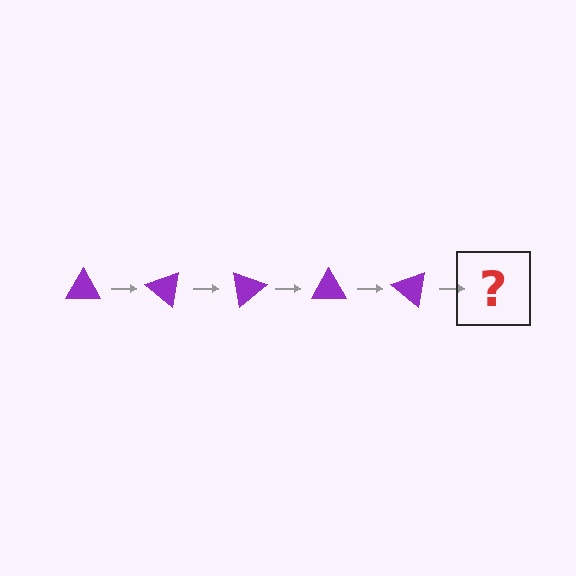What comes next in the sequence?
The next element should be a purple triangle rotated 200 degrees.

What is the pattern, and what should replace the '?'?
The pattern is that the triangle rotates 40 degrees each step. The '?' should be a purple triangle rotated 200 degrees.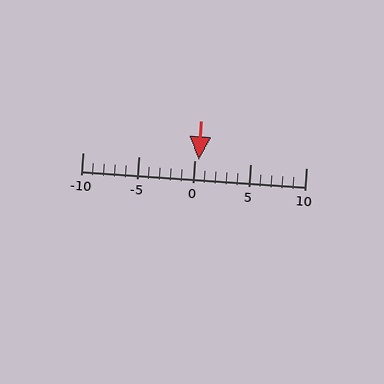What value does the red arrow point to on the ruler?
The red arrow points to approximately 0.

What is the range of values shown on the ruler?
The ruler shows values from -10 to 10.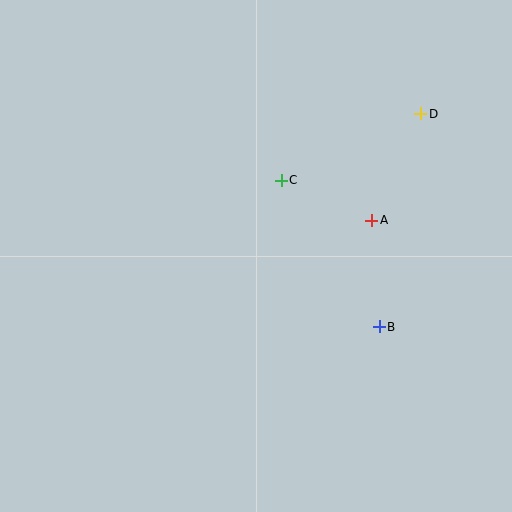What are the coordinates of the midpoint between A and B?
The midpoint between A and B is at (376, 273).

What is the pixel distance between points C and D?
The distance between C and D is 155 pixels.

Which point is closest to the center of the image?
Point C at (281, 180) is closest to the center.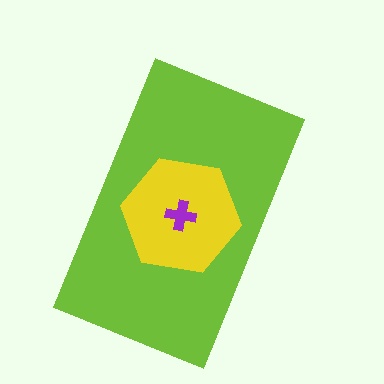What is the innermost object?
The purple cross.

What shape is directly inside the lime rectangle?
The yellow hexagon.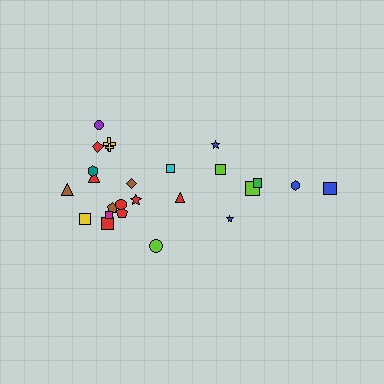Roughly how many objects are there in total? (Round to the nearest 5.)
Roughly 25 objects in total.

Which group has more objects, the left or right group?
The left group.